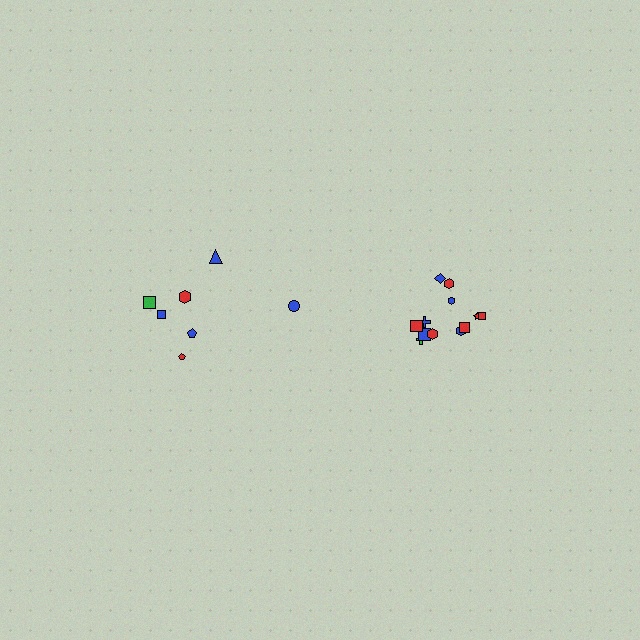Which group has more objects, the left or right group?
The right group.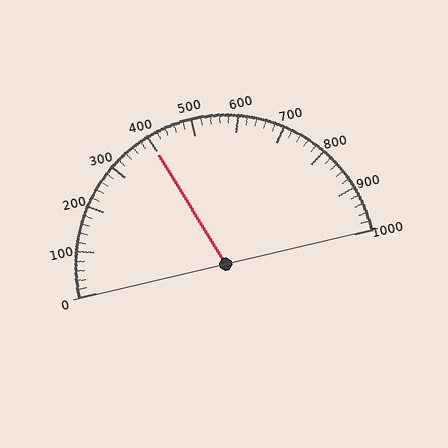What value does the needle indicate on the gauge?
The needle indicates approximately 400.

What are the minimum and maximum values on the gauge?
The gauge ranges from 0 to 1000.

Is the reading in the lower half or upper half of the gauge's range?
The reading is in the lower half of the range (0 to 1000).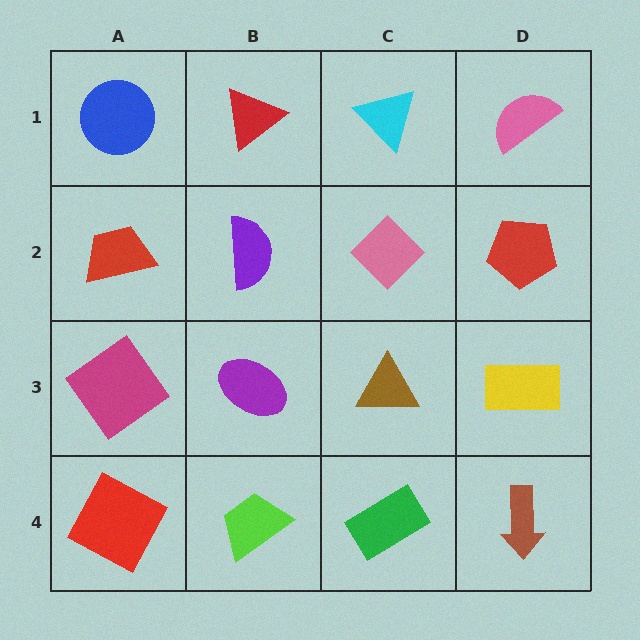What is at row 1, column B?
A red triangle.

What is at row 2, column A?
A red trapezoid.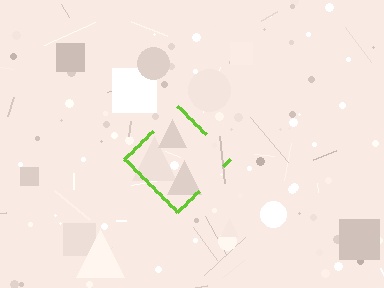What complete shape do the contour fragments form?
The contour fragments form a diamond.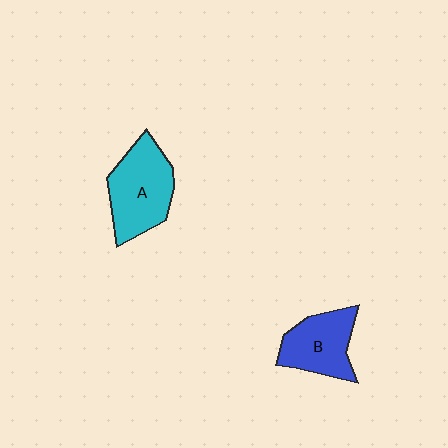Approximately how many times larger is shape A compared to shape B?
Approximately 1.3 times.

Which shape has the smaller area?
Shape B (blue).